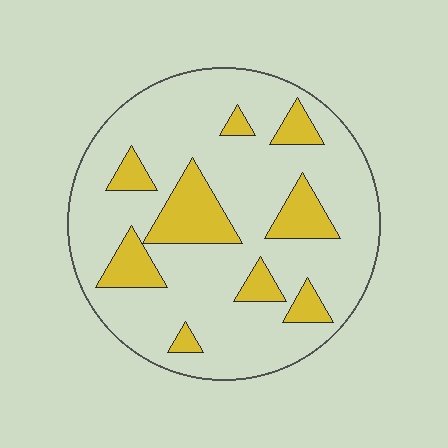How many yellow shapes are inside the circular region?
9.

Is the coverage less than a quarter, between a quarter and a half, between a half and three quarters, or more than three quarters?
Less than a quarter.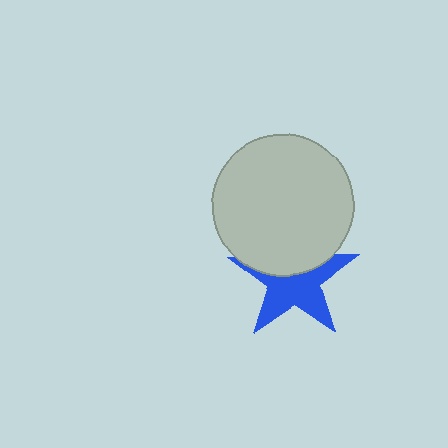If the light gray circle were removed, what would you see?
You would see the complete blue star.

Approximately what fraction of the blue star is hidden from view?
Roughly 39% of the blue star is hidden behind the light gray circle.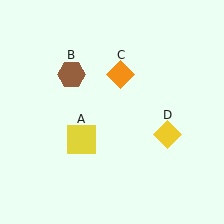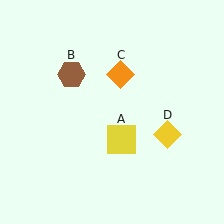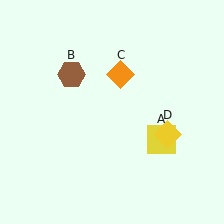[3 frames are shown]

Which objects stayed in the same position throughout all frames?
Brown hexagon (object B) and orange diamond (object C) and yellow diamond (object D) remained stationary.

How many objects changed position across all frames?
1 object changed position: yellow square (object A).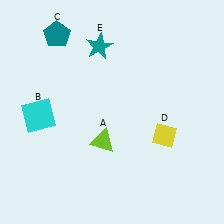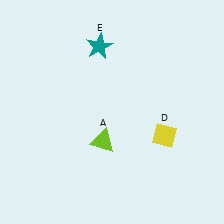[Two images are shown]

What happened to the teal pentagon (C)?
The teal pentagon (C) was removed in Image 2. It was in the top-left area of Image 1.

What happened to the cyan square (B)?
The cyan square (B) was removed in Image 2. It was in the bottom-left area of Image 1.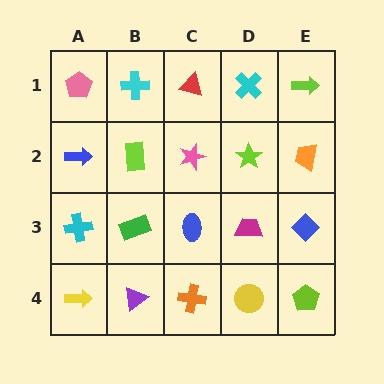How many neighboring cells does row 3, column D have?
4.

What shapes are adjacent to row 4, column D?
A magenta trapezoid (row 3, column D), an orange cross (row 4, column C), a lime pentagon (row 4, column E).